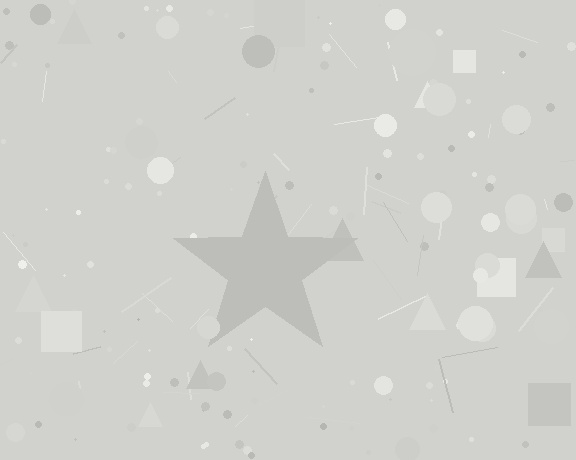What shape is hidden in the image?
A star is hidden in the image.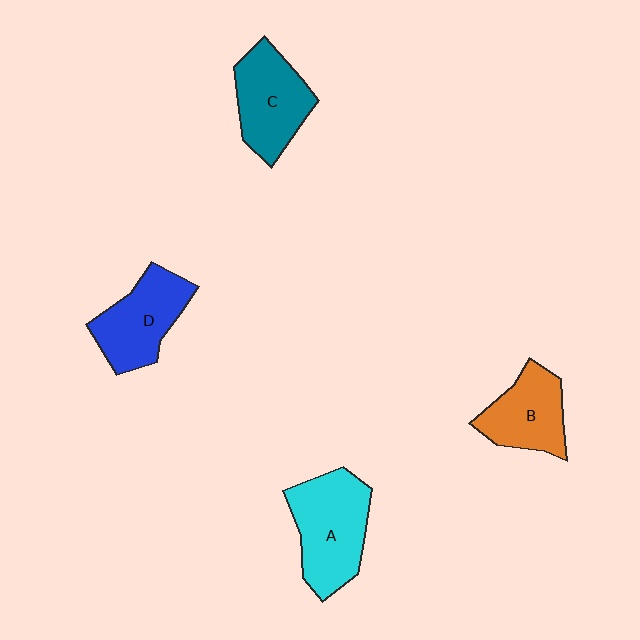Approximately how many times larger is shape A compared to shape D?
Approximately 1.2 times.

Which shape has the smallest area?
Shape B (orange).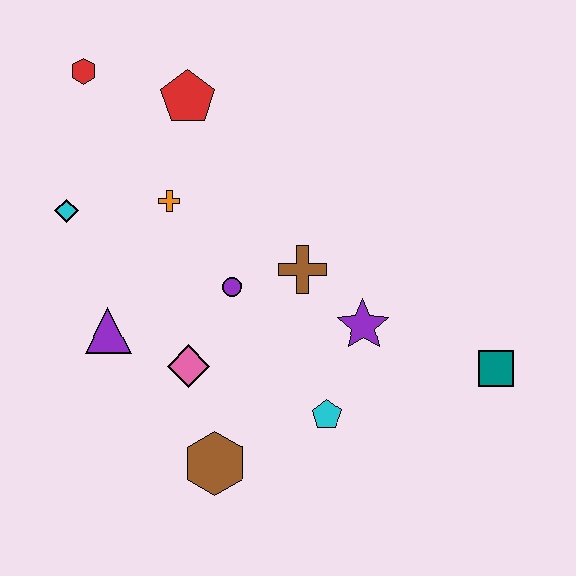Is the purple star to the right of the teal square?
No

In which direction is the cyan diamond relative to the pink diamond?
The cyan diamond is above the pink diamond.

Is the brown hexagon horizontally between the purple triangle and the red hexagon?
No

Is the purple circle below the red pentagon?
Yes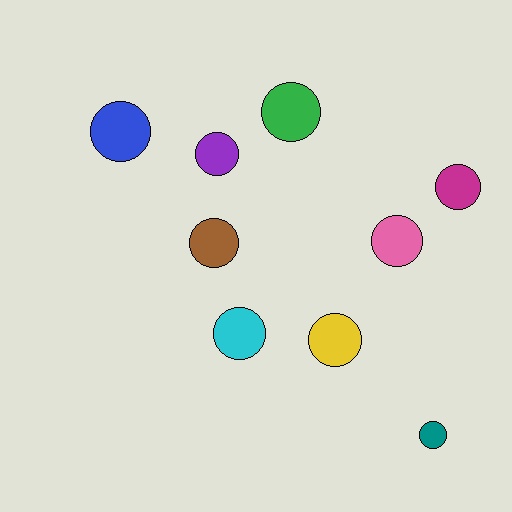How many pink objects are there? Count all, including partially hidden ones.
There is 1 pink object.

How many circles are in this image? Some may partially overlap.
There are 9 circles.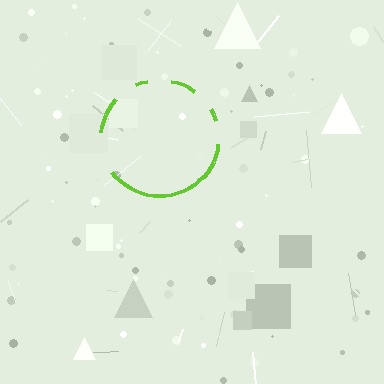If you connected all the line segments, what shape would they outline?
They would outline a circle.